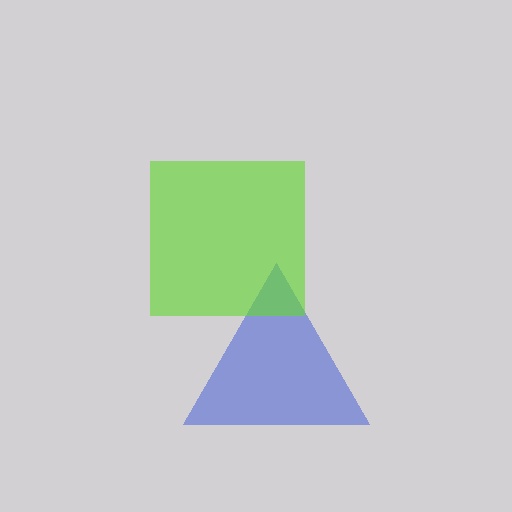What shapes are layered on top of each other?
The layered shapes are: a blue triangle, a lime square.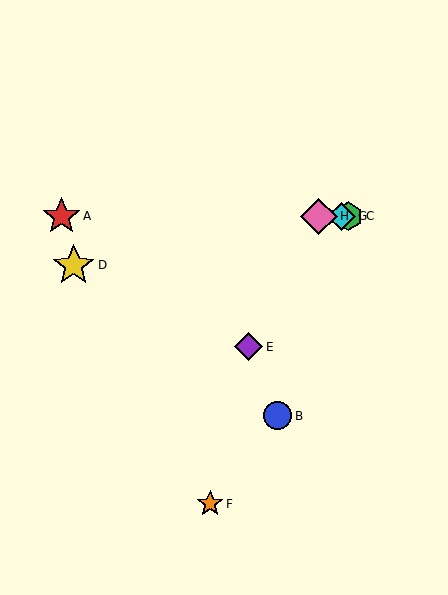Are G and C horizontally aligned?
Yes, both are at y≈216.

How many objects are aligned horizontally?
4 objects (A, C, G, H) are aligned horizontally.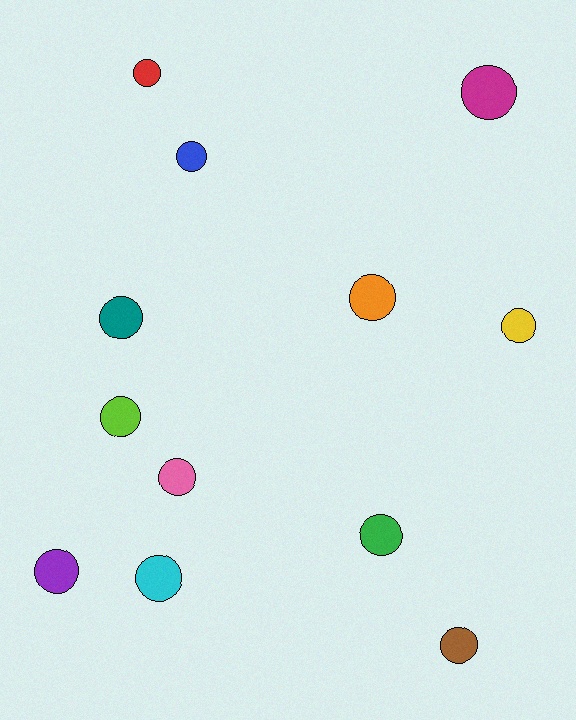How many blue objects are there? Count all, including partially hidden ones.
There is 1 blue object.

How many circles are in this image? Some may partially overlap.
There are 12 circles.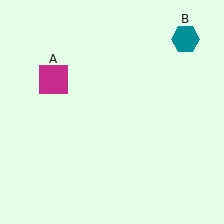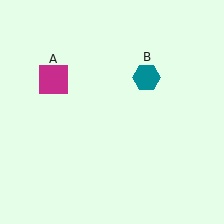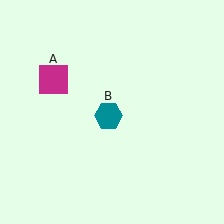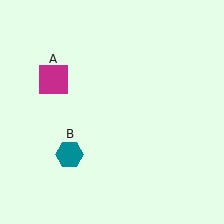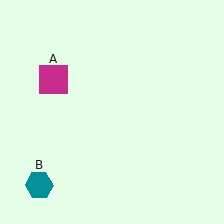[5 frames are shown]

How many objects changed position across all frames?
1 object changed position: teal hexagon (object B).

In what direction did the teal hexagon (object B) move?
The teal hexagon (object B) moved down and to the left.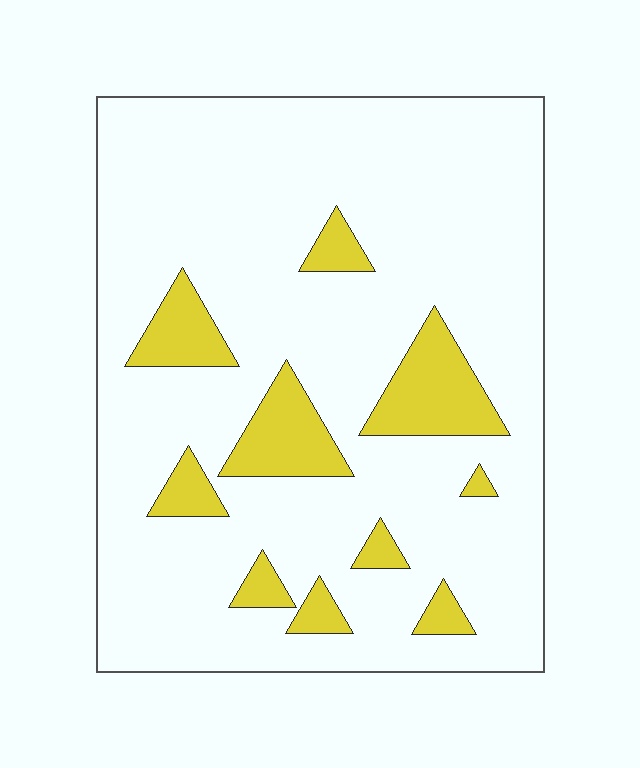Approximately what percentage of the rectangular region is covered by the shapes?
Approximately 15%.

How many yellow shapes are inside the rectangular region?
10.